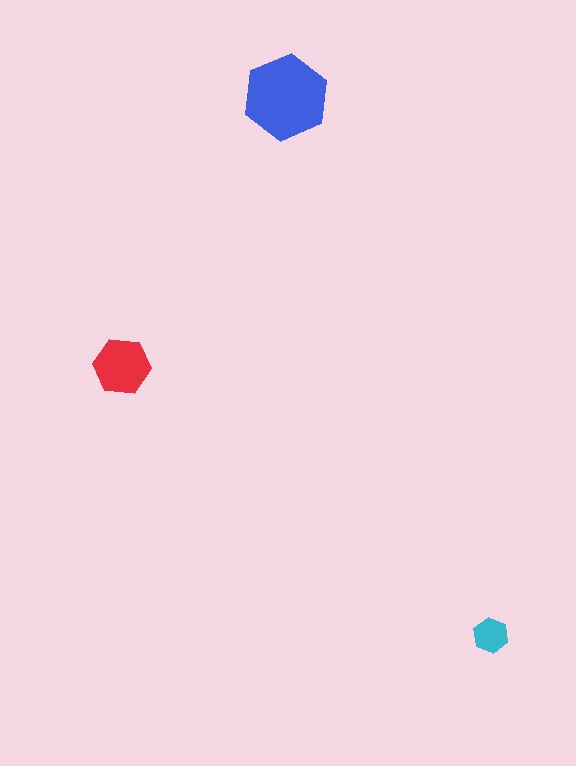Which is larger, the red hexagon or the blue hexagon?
The blue one.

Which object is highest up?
The blue hexagon is topmost.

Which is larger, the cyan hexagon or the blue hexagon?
The blue one.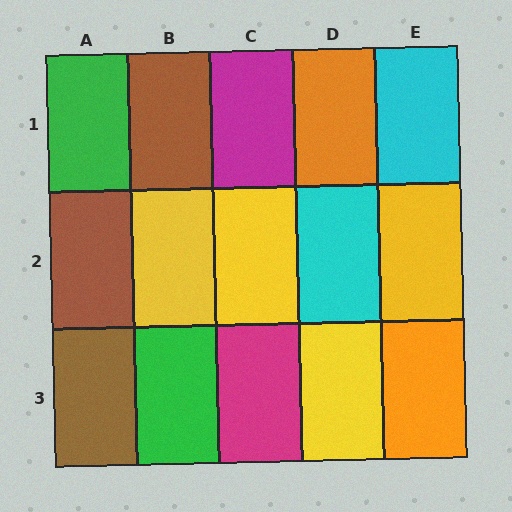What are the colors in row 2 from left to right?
Brown, yellow, yellow, cyan, yellow.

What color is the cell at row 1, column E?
Cyan.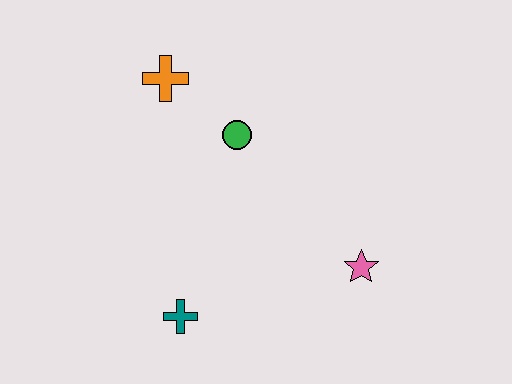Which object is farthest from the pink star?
The orange cross is farthest from the pink star.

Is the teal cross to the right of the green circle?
No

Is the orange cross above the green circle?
Yes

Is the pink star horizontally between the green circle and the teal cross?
No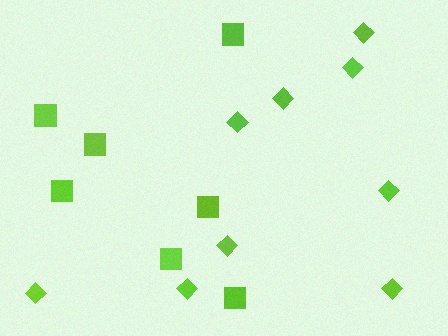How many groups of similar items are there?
There are 2 groups: one group of squares (7) and one group of diamonds (9).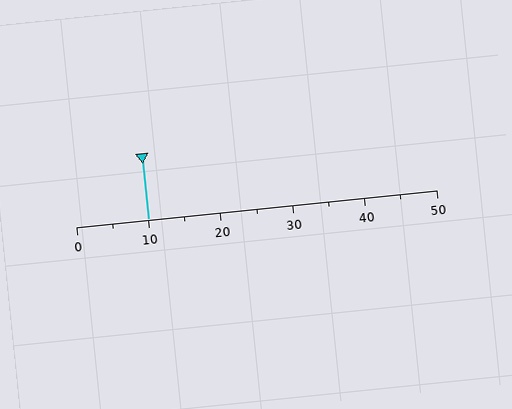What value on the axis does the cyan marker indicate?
The marker indicates approximately 10.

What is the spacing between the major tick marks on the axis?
The major ticks are spaced 10 apart.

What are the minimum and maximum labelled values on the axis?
The axis runs from 0 to 50.